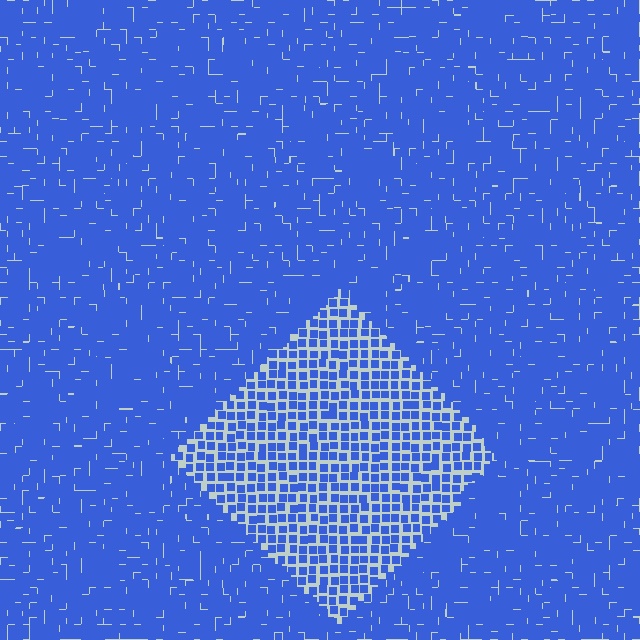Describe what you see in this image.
The image contains small blue elements arranged at two different densities. A diamond-shaped region is visible where the elements are less densely packed than the surrounding area.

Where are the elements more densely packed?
The elements are more densely packed outside the diamond boundary.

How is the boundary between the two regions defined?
The boundary is defined by a change in element density (approximately 1.9x ratio). All elements are the same color, size, and shape.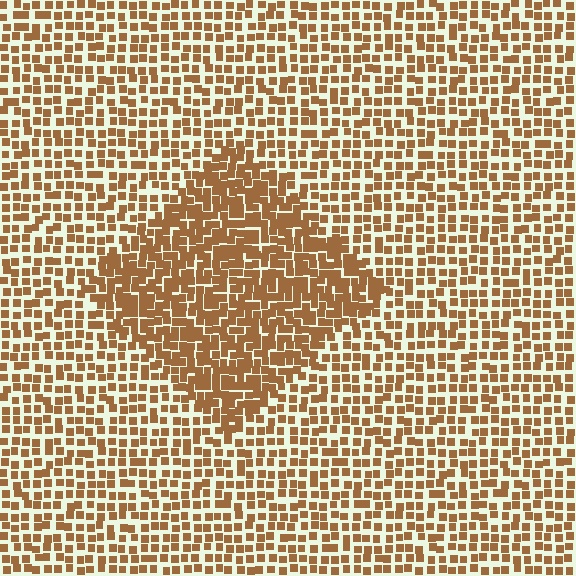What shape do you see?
I see a diamond.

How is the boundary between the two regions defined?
The boundary is defined by a change in element density (approximately 1.7x ratio). All elements are the same color, size, and shape.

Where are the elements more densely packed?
The elements are more densely packed inside the diamond boundary.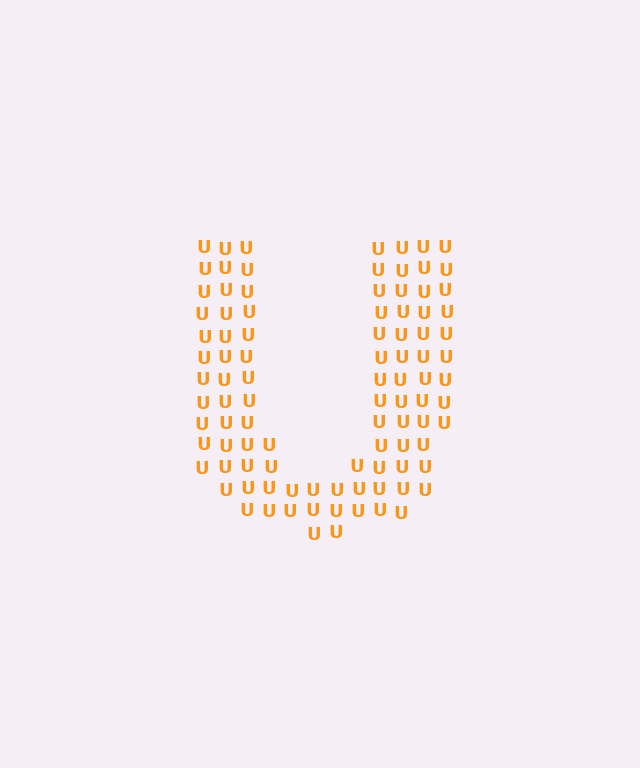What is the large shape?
The large shape is the letter U.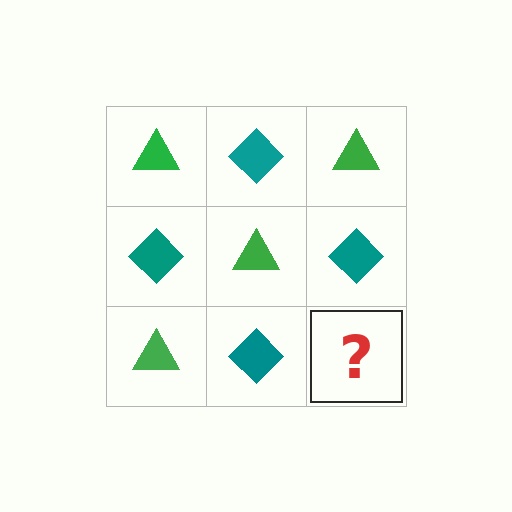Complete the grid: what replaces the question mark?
The question mark should be replaced with a green triangle.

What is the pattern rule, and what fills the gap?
The rule is that it alternates green triangle and teal diamond in a checkerboard pattern. The gap should be filled with a green triangle.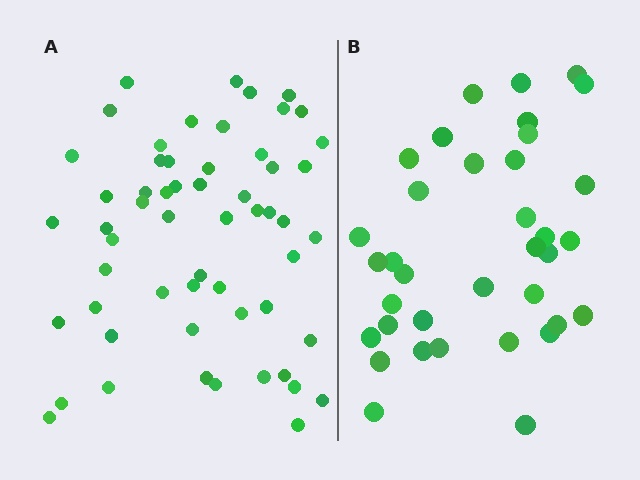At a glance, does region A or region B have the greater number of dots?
Region A (the left region) has more dots.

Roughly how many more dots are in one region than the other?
Region A has approximately 20 more dots than region B.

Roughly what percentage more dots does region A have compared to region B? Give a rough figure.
About 60% more.